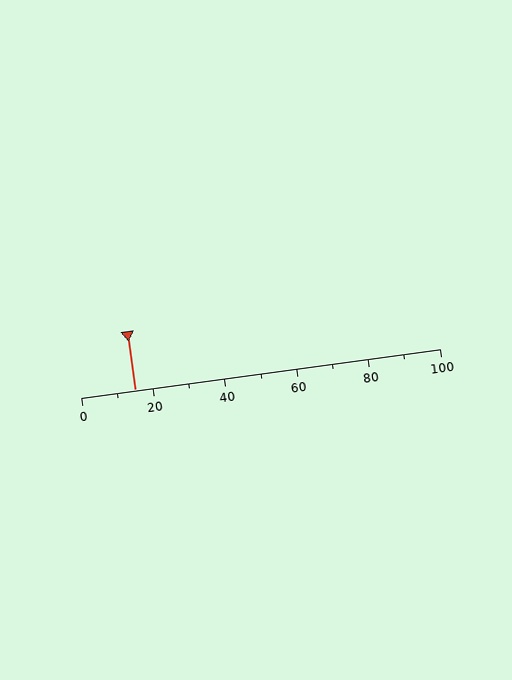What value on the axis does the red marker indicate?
The marker indicates approximately 15.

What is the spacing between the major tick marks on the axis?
The major ticks are spaced 20 apart.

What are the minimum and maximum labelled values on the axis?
The axis runs from 0 to 100.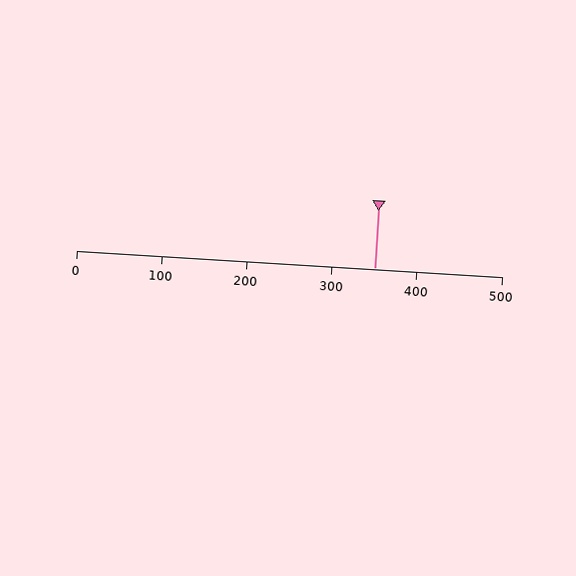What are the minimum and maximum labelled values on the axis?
The axis runs from 0 to 500.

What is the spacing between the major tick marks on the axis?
The major ticks are spaced 100 apart.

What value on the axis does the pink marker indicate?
The marker indicates approximately 350.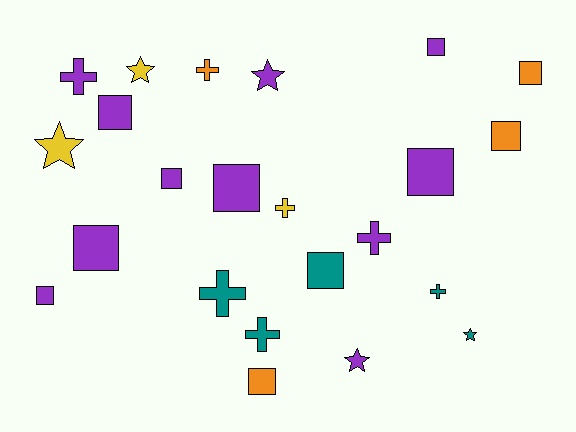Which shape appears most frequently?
Square, with 11 objects.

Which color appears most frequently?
Purple, with 11 objects.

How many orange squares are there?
There are 3 orange squares.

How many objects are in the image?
There are 23 objects.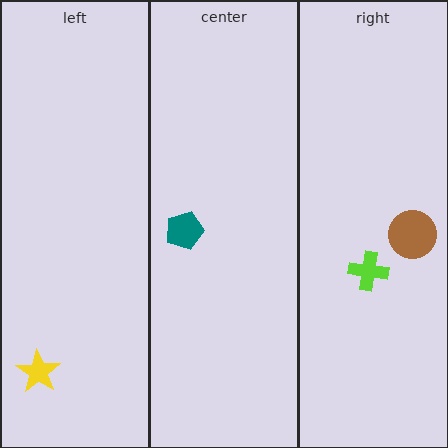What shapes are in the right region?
The lime cross, the brown circle.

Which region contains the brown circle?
The right region.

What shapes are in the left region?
The yellow star.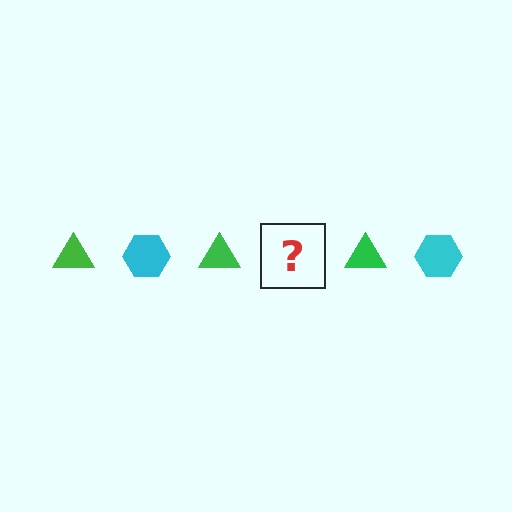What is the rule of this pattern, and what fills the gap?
The rule is that the pattern alternates between green triangle and cyan hexagon. The gap should be filled with a cyan hexagon.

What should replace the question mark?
The question mark should be replaced with a cyan hexagon.